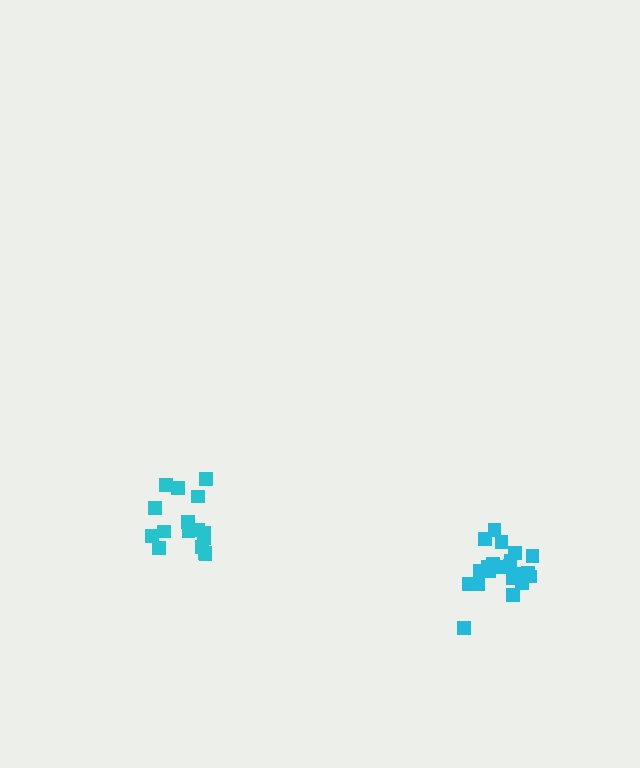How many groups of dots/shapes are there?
There are 2 groups.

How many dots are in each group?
Group 1: 17 dots, Group 2: 21 dots (38 total).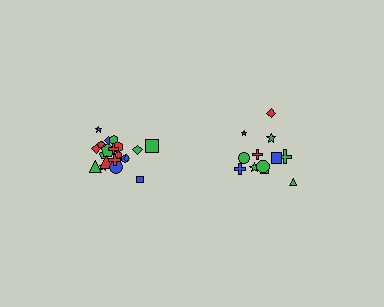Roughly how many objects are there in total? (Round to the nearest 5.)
Roughly 35 objects in total.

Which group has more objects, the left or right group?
The left group.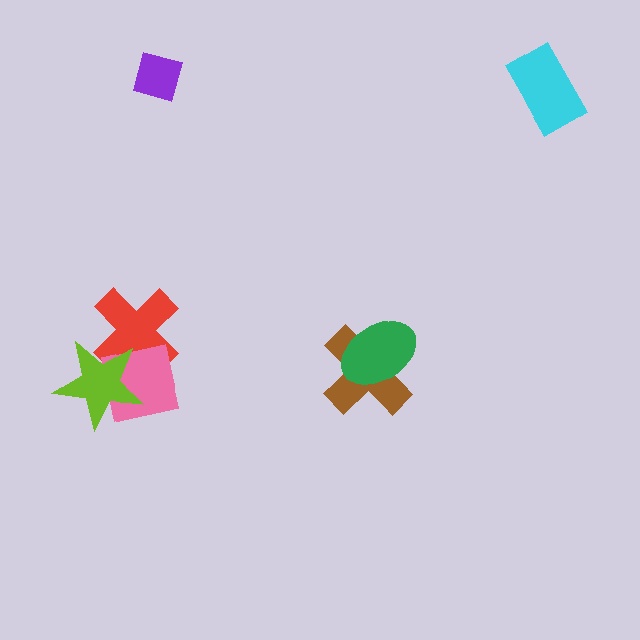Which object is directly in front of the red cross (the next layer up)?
The pink square is directly in front of the red cross.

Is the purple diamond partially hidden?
No, no other shape covers it.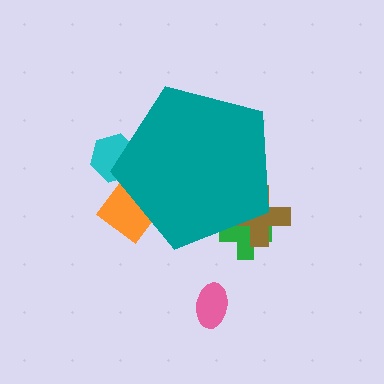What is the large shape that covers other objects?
A teal pentagon.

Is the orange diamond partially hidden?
Yes, the orange diamond is partially hidden behind the teal pentagon.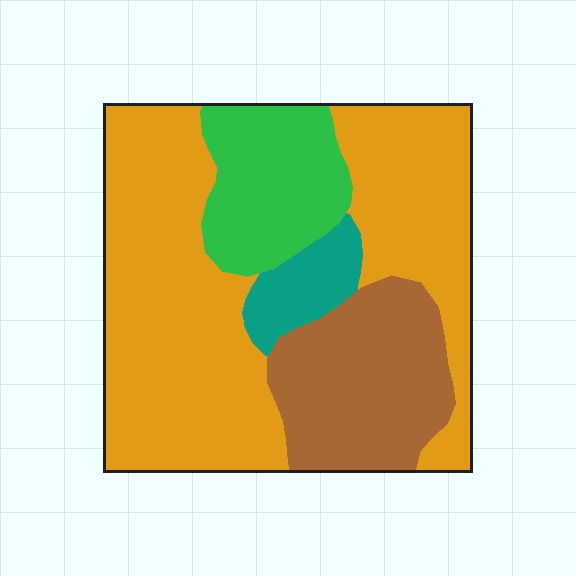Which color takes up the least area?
Teal, at roughly 5%.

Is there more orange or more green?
Orange.